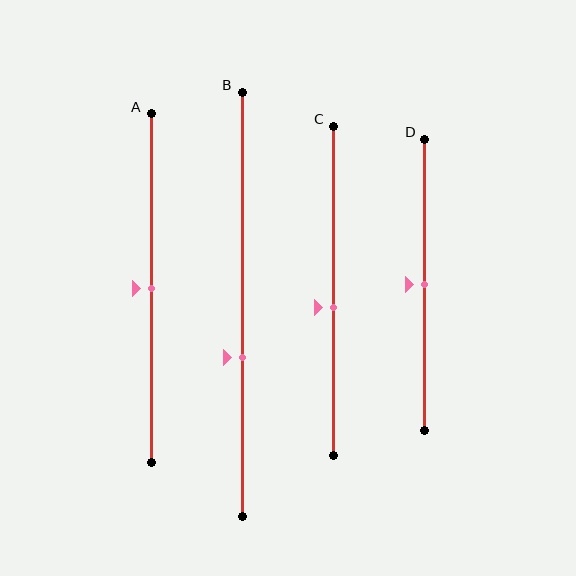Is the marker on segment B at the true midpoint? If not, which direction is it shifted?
No, the marker on segment B is shifted downward by about 13% of the segment length.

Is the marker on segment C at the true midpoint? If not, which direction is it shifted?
No, the marker on segment C is shifted downward by about 5% of the segment length.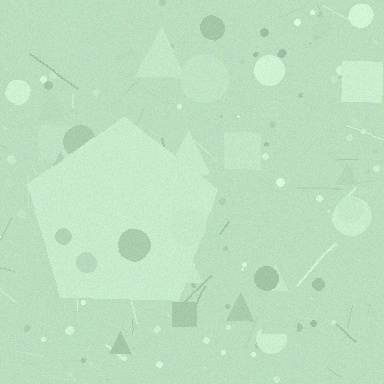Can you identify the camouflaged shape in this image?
The camouflaged shape is a pentagon.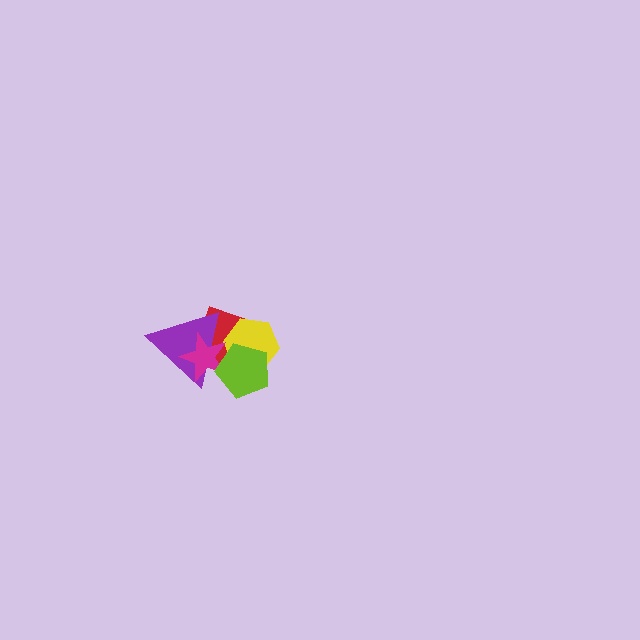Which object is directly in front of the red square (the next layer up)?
The yellow hexagon is directly in front of the red square.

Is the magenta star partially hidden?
Yes, it is partially covered by another shape.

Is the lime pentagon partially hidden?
No, no other shape covers it.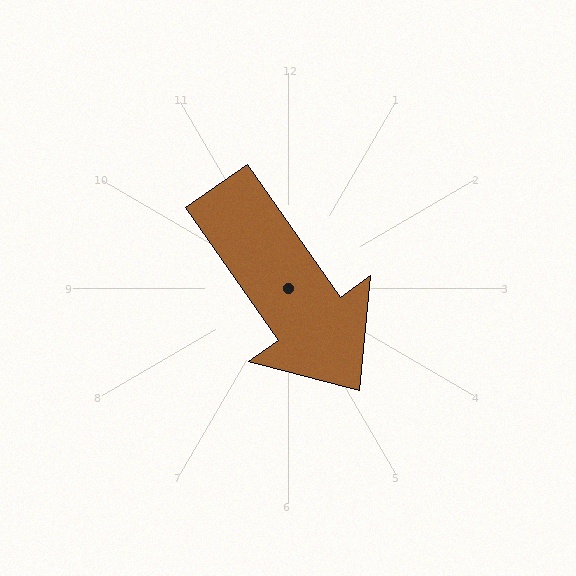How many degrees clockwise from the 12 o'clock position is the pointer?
Approximately 145 degrees.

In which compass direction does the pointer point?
Southeast.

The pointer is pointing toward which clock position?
Roughly 5 o'clock.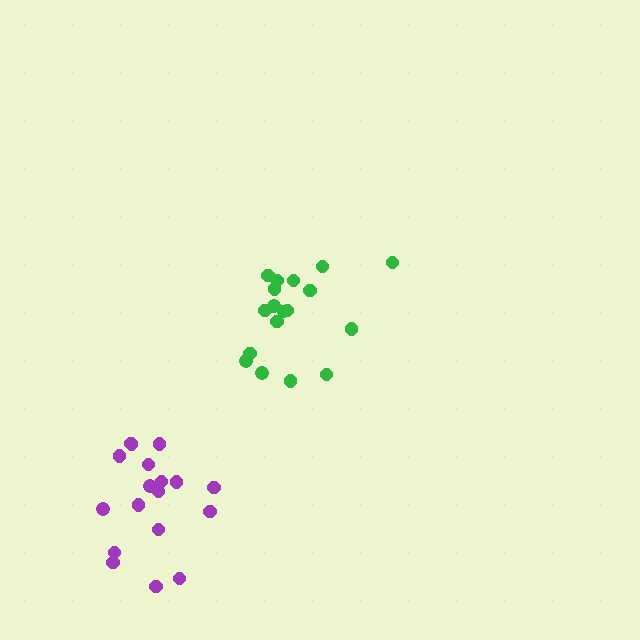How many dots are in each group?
Group 1: 18 dots, Group 2: 18 dots (36 total).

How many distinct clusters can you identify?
There are 2 distinct clusters.